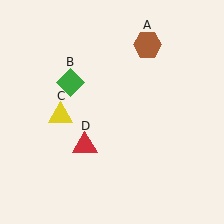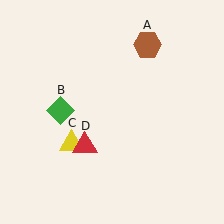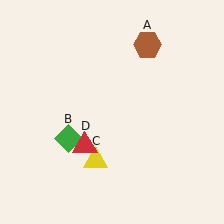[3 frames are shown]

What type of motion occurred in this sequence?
The green diamond (object B), yellow triangle (object C) rotated counterclockwise around the center of the scene.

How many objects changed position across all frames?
2 objects changed position: green diamond (object B), yellow triangle (object C).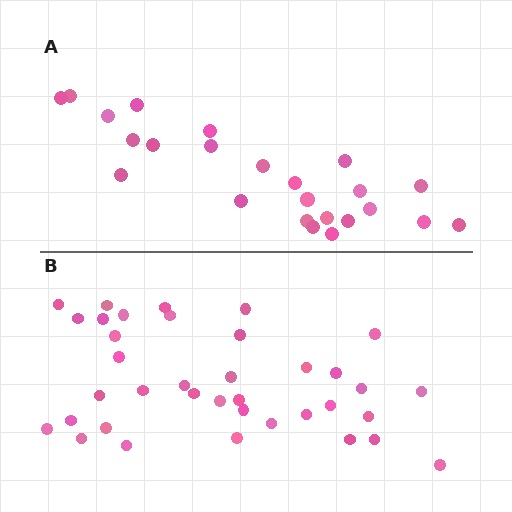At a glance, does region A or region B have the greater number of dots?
Region B (the bottom region) has more dots.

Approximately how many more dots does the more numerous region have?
Region B has approximately 15 more dots than region A.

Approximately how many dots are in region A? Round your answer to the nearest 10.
About 20 dots. (The exact count is 24, which rounds to 20.)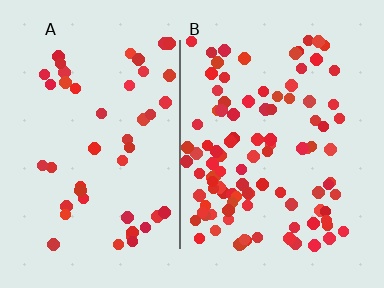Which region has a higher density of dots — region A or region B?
B (the right).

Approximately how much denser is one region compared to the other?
Approximately 2.2× — region B over region A.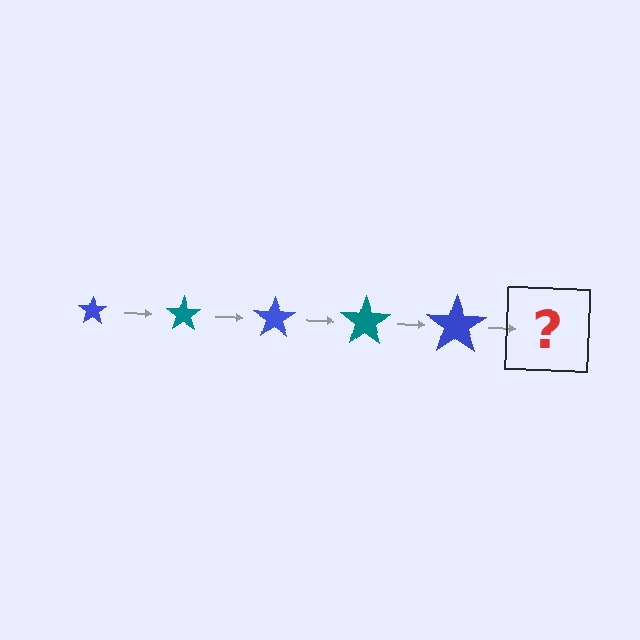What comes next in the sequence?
The next element should be a teal star, larger than the previous one.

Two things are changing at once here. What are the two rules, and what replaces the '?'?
The two rules are that the star grows larger each step and the color cycles through blue and teal. The '?' should be a teal star, larger than the previous one.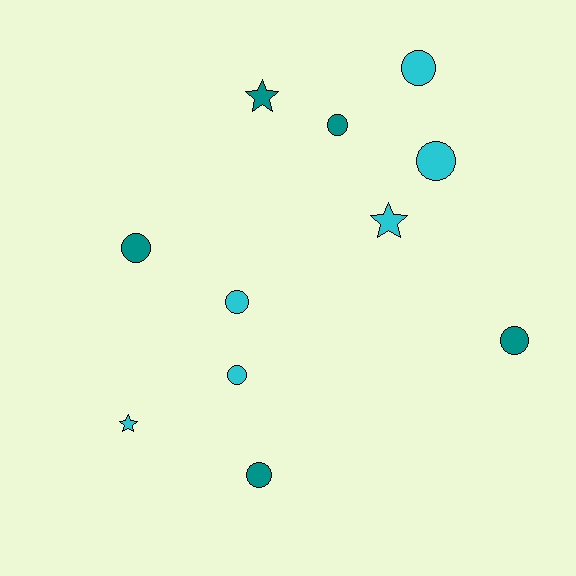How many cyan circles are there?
There are 4 cyan circles.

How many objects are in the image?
There are 11 objects.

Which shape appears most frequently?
Circle, with 8 objects.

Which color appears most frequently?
Cyan, with 6 objects.